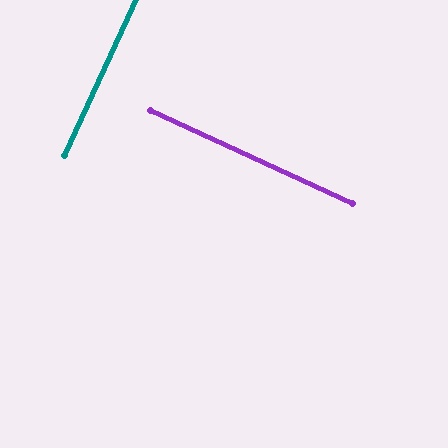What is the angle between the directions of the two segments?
Approximately 90 degrees.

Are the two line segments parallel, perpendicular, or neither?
Perpendicular — they meet at approximately 90°.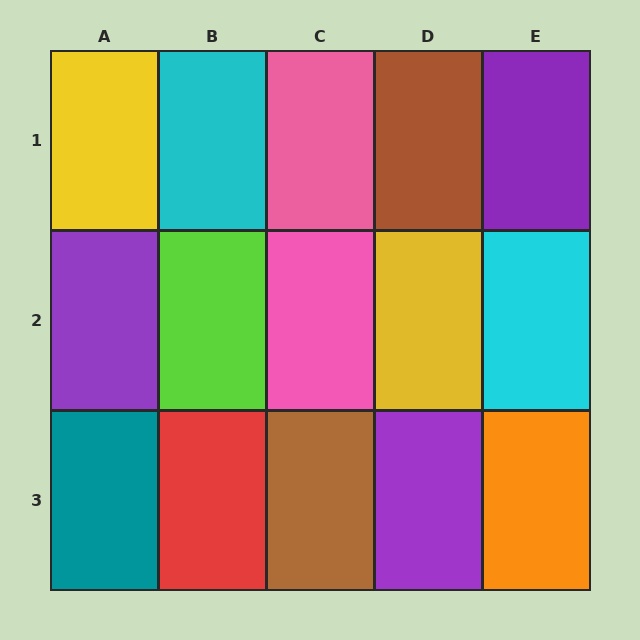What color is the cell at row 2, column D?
Yellow.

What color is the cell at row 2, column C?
Pink.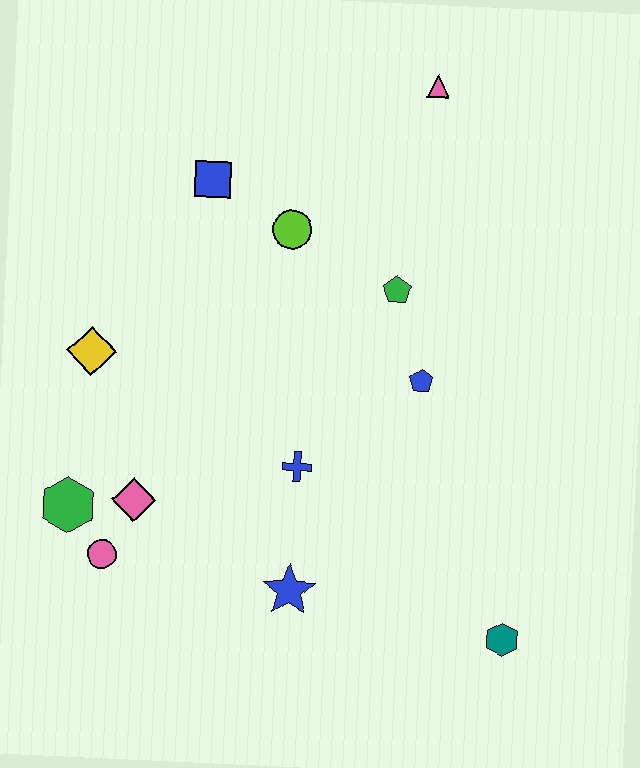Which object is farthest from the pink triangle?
The pink circle is farthest from the pink triangle.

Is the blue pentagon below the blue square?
Yes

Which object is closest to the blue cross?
The blue star is closest to the blue cross.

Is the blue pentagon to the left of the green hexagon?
No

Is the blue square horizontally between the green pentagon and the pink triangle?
No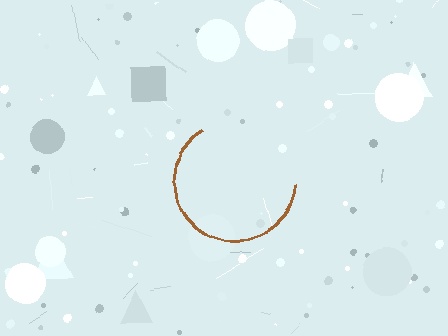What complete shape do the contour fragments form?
The contour fragments form a circle.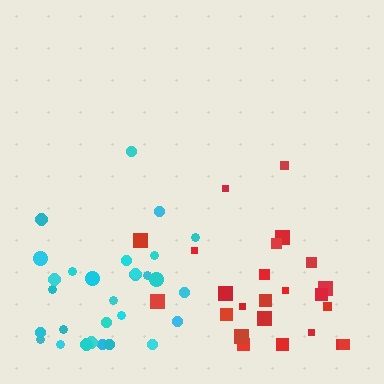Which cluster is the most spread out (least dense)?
Red.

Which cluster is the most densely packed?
Cyan.